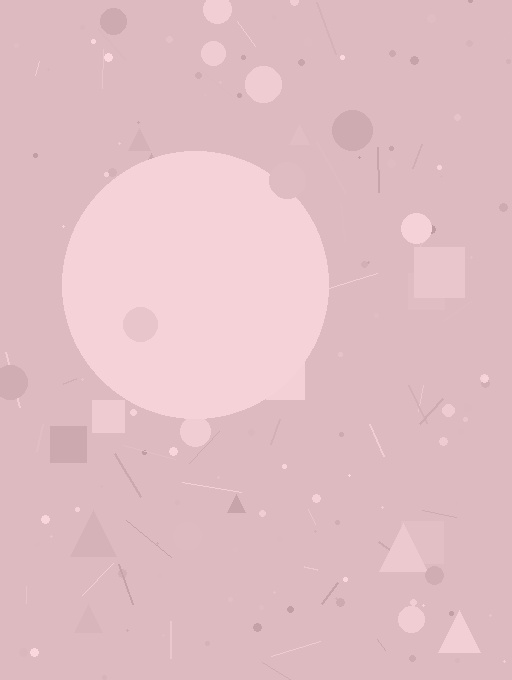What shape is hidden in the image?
A circle is hidden in the image.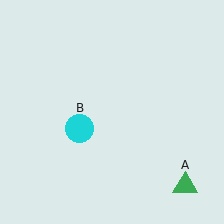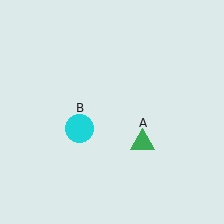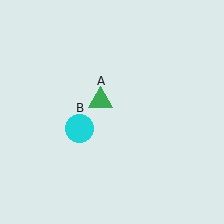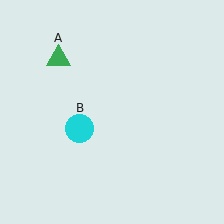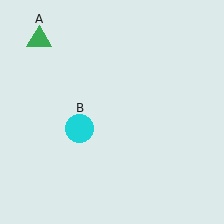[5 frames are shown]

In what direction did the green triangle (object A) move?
The green triangle (object A) moved up and to the left.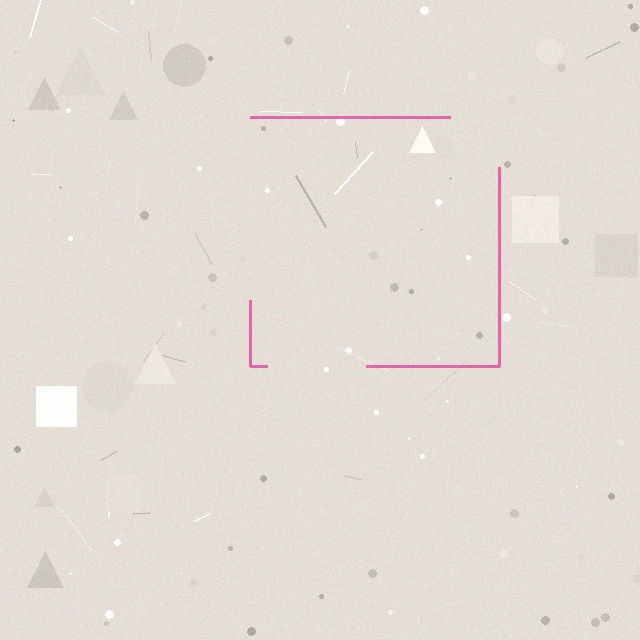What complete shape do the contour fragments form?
The contour fragments form a square.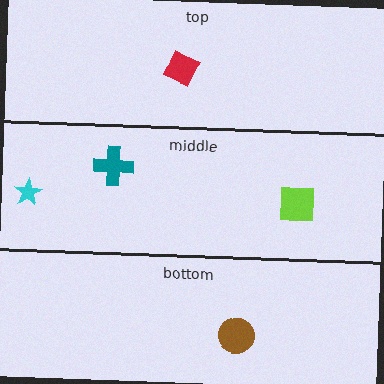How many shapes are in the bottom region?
1.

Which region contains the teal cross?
The middle region.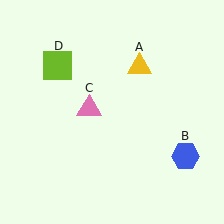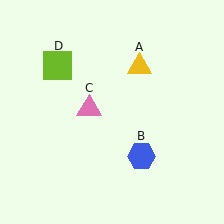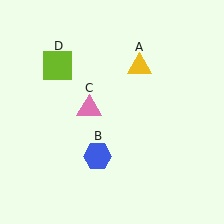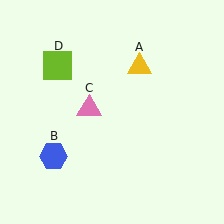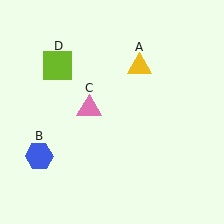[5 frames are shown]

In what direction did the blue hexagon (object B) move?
The blue hexagon (object B) moved left.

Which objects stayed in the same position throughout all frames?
Yellow triangle (object A) and pink triangle (object C) and lime square (object D) remained stationary.